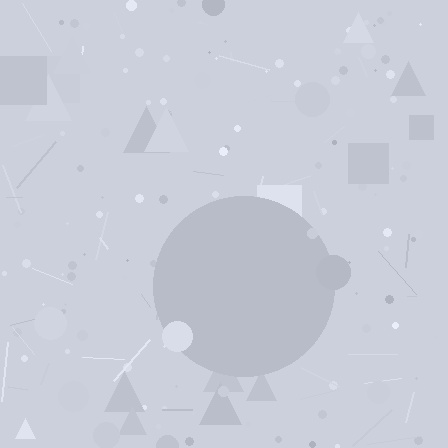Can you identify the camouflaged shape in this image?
The camouflaged shape is a circle.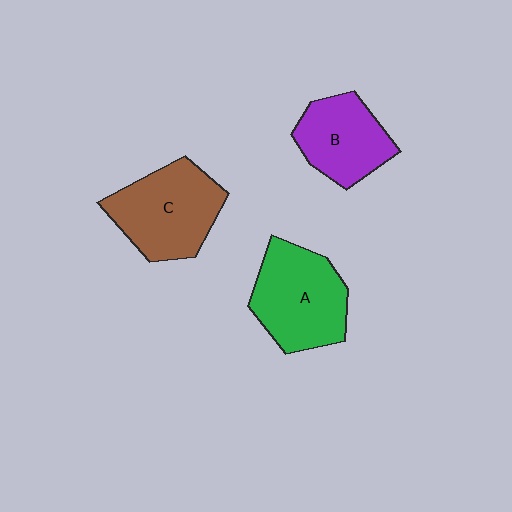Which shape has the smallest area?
Shape B (purple).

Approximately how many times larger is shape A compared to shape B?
Approximately 1.3 times.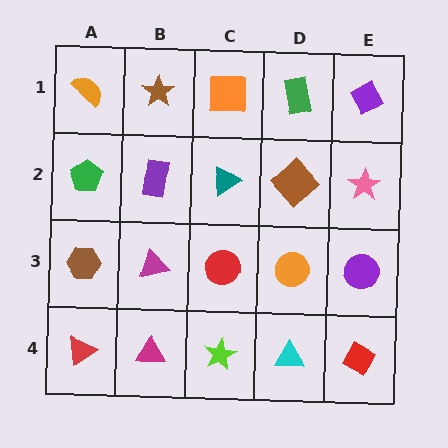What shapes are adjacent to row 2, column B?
A brown star (row 1, column B), a magenta triangle (row 3, column B), a green pentagon (row 2, column A), a teal triangle (row 2, column C).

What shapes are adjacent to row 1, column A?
A green pentagon (row 2, column A), a brown star (row 1, column B).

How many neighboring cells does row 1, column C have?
3.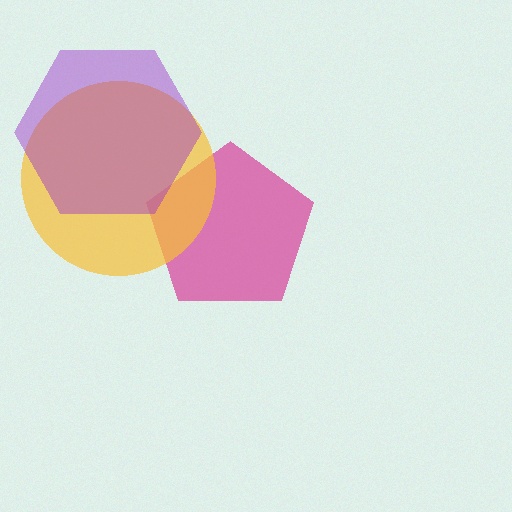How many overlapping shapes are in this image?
There are 3 overlapping shapes in the image.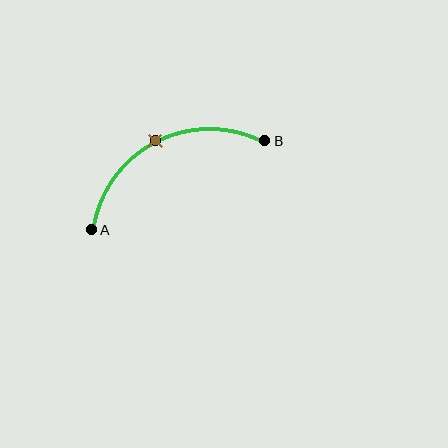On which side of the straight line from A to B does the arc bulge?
The arc bulges above the straight line connecting A and B.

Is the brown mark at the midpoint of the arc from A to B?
Yes. The brown mark lies on the arc at equal arc-length from both A and B — it is the arc midpoint.